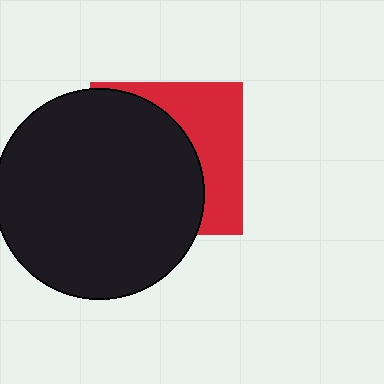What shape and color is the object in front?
The object in front is a black circle.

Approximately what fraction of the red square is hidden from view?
Roughly 61% of the red square is hidden behind the black circle.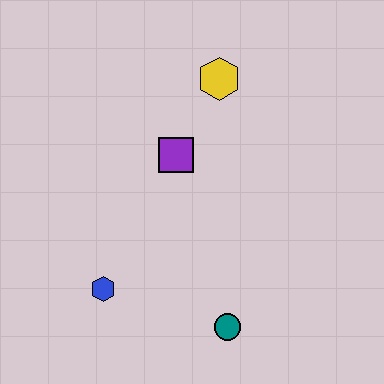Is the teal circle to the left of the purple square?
No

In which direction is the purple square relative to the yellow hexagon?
The purple square is below the yellow hexagon.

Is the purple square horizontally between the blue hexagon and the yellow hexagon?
Yes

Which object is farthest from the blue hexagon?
The yellow hexagon is farthest from the blue hexagon.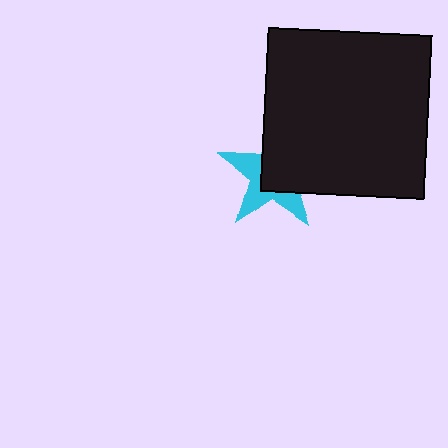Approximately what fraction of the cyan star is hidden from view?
Roughly 56% of the cyan star is hidden behind the black square.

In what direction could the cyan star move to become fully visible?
The cyan star could move toward the lower-left. That would shift it out from behind the black square entirely.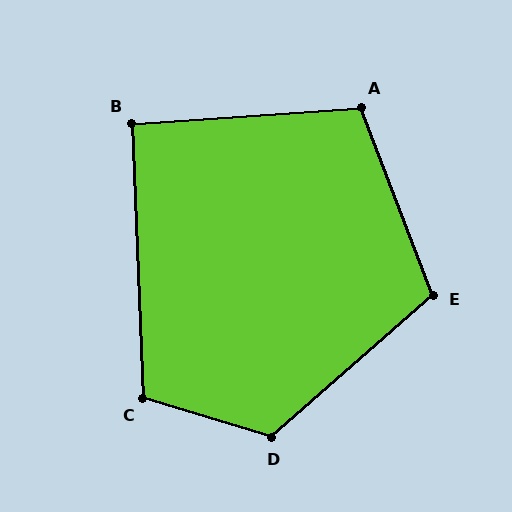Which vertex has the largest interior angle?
D, at approximately 122 degrees.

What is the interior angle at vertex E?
Approximately 110 degrees (obtuse).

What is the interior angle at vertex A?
Approximately 107 degrees (obtuse).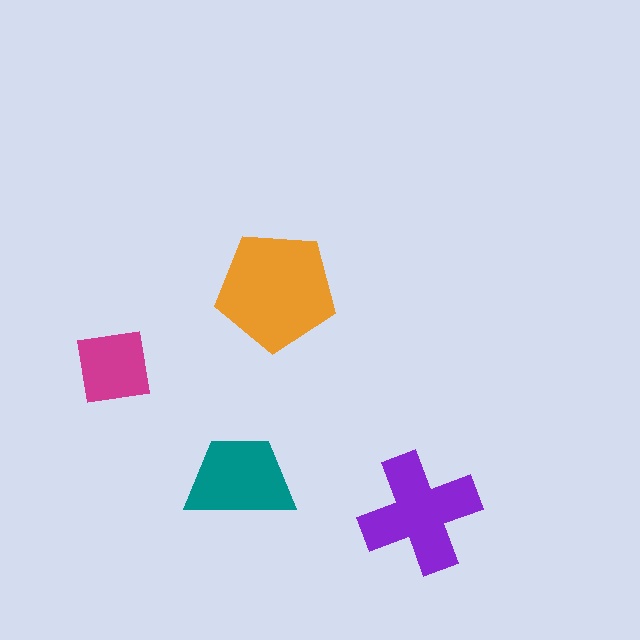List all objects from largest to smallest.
The orange pentagon, the purple cross, the teal trapezoid, the magenta square.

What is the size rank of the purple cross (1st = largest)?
2nd.